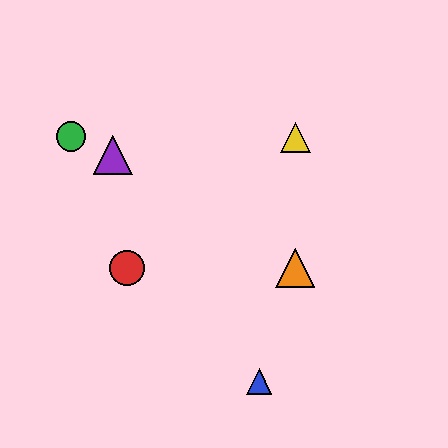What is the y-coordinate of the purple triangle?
The purple triangle is at y≈155.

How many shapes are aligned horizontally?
2 shapes (the red circle, the orange triangle) are aligned horizontally.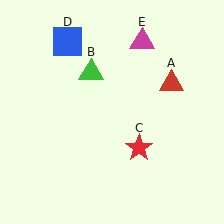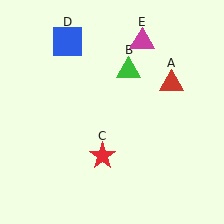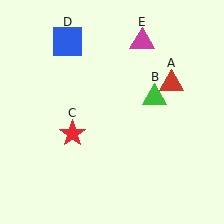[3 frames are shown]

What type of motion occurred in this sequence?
The green triangle (object B), red star (object C) rotated clockwise around the center of the scene.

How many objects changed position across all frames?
2 objects changed position: green triangle (object B), red star (object C).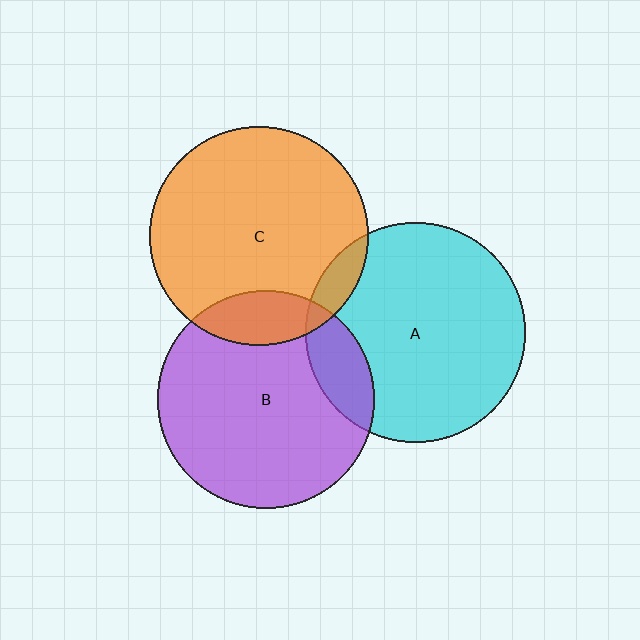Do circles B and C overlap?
Yes.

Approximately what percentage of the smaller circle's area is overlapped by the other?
Approximately 15%.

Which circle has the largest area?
Circle A (cyan).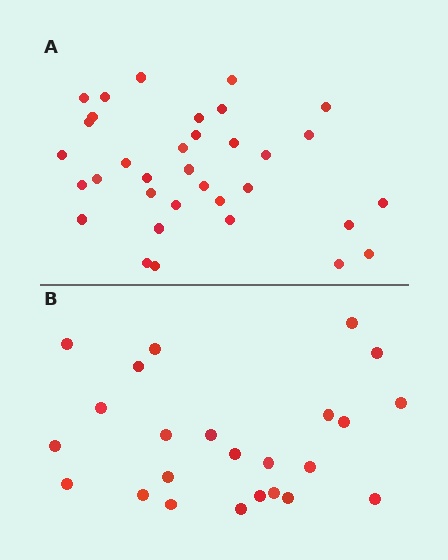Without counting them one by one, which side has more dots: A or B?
Region A (the top region) has more dots.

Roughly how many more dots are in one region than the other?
Region A has roughly 10 or so more dots than region B.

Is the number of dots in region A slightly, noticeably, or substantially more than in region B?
Region A has noticeably more, but not dramatically so. The ratio is roughly 1.4 to 1.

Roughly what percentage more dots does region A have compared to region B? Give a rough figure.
About 40% more.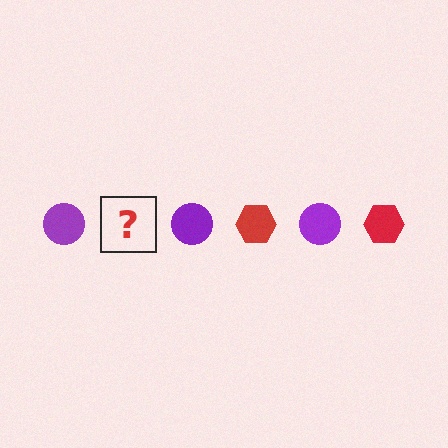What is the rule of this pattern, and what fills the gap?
The rule is that the pattern alternates between purple circle and red hexagon. The gap should be filled with a red hexagon.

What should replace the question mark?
The question mark should be replaced with a red hexagon.